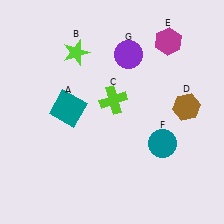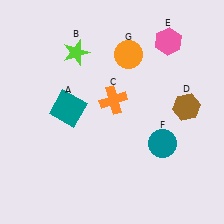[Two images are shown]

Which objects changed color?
C changed from lime to orange. E changed from magenta to pink. G changed from purple to orange.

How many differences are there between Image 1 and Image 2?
There are 3 differences between the two images.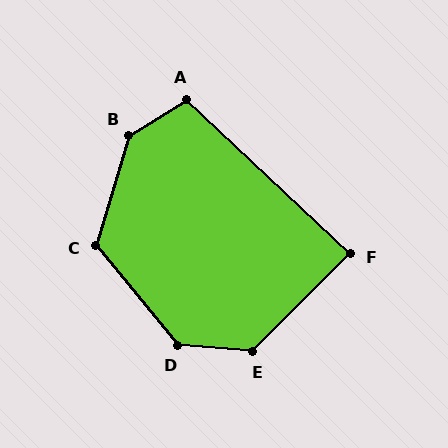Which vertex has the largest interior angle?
B, at approximately 139 degrees.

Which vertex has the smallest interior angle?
F, at approximately 88 degrees.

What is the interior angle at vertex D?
Approximately 133 degrees (obtuse).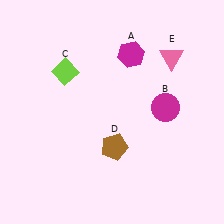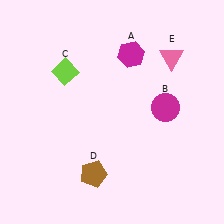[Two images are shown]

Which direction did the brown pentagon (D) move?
The brown pentagon (D) moved down.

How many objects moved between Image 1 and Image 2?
1 object moved between the two images.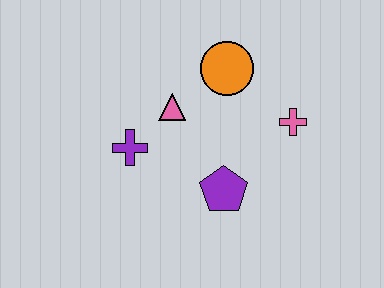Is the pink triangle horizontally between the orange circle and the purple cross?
Yes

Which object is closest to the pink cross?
The orange circle is closest to the pink cross.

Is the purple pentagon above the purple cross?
No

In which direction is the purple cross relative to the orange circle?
The purple cross is to the left of the orange circle.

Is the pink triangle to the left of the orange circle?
Yes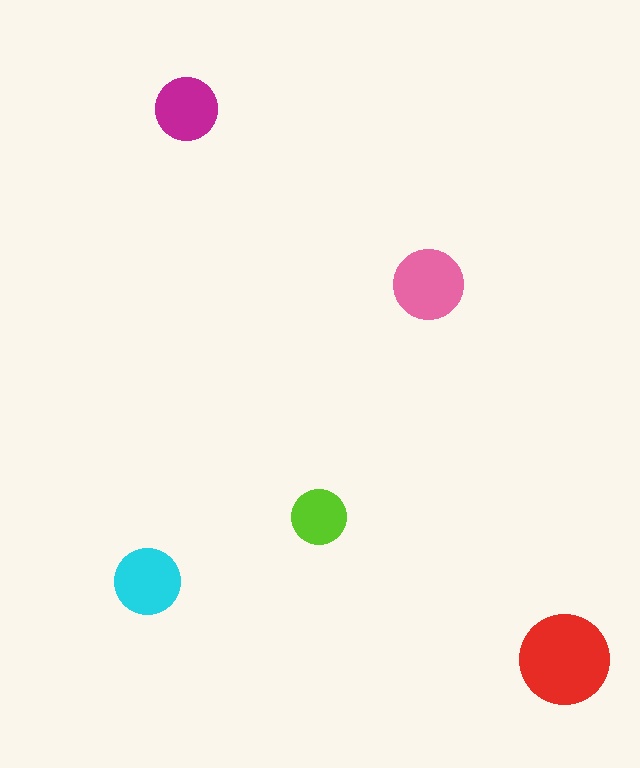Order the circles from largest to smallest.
the red one, the pink one, the cyan one, the magenta one, the lime one.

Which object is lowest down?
The red circle is bottommost.